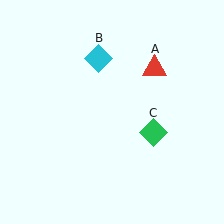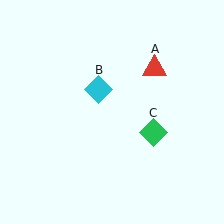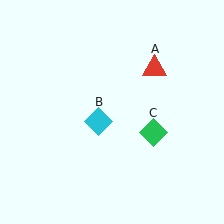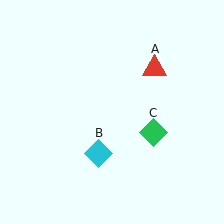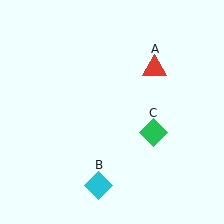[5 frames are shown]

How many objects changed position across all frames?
1 object changed position: cyan diamond (object B).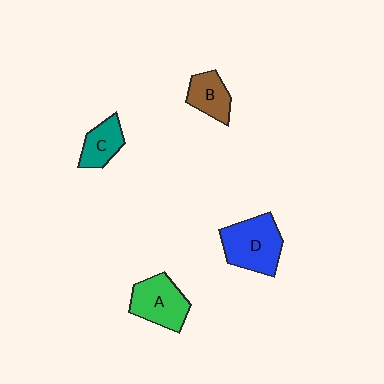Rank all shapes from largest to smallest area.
From largest to smallest: D (blue), A (green), B (brown), C (teal).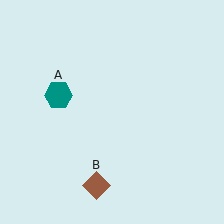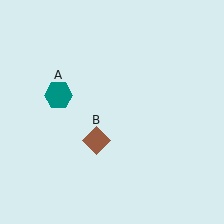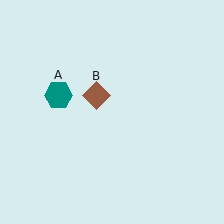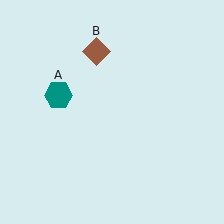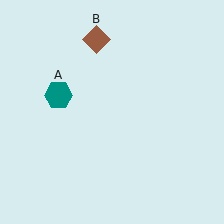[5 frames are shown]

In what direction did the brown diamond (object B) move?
The brown diamond (object B) moved up.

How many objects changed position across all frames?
1 object changed position: brown diamond (object B).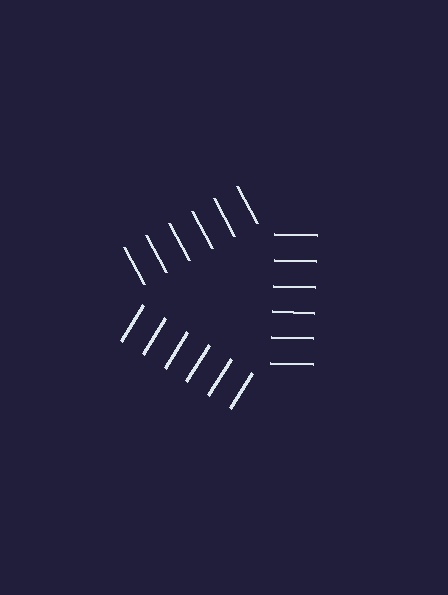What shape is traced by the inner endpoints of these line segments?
An illusory triangle — the line segments terminate on its edges but no continuous stroke is drawn.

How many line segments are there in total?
18 — 6 along each of the 3 edges.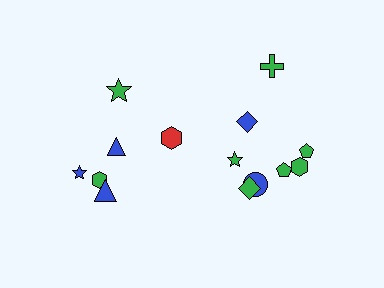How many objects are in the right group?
There are 8 objects.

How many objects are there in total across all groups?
There are 14 objects.